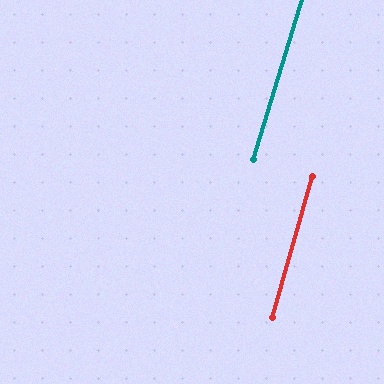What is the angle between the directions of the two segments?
Approximately 1 degree.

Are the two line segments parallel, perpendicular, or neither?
Parallel — their directions differ by only 1.2°.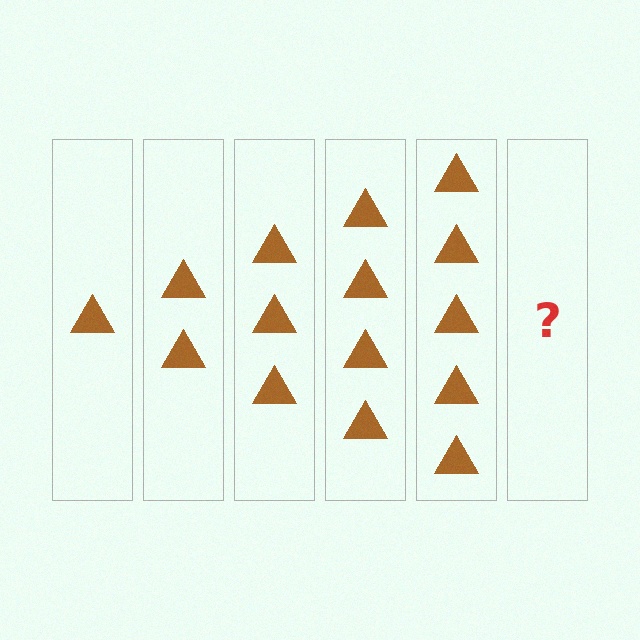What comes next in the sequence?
The next element should be 6 triangles.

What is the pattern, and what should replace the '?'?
The pattern is that each step adds one more triangle. The '?' should be 6 triangles.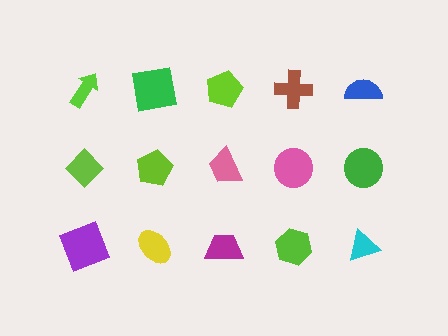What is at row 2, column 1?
A lime diamond.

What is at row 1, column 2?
A green square.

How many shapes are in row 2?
5 shapes.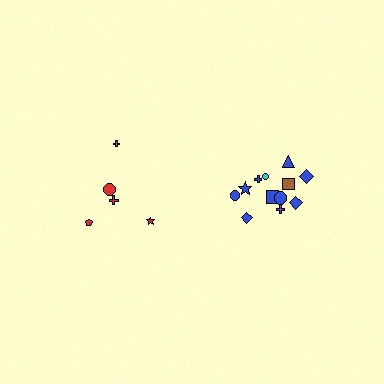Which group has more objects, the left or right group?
The right group.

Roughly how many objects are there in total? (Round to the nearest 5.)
Roughly 15 objects in total.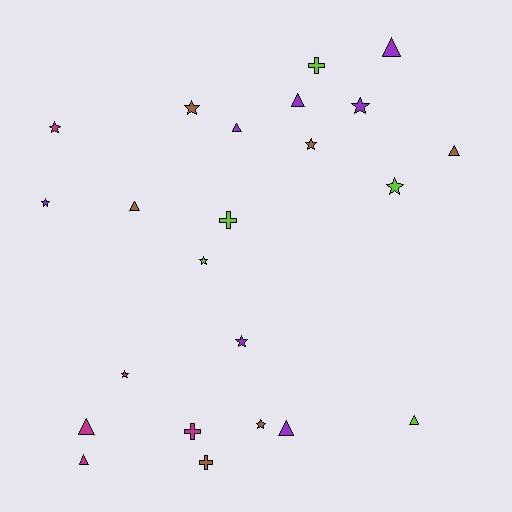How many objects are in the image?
There are 23 objects.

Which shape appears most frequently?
Star, with 10 objects.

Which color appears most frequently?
Purple, with 7 objects.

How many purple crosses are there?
There are no purple crosses.